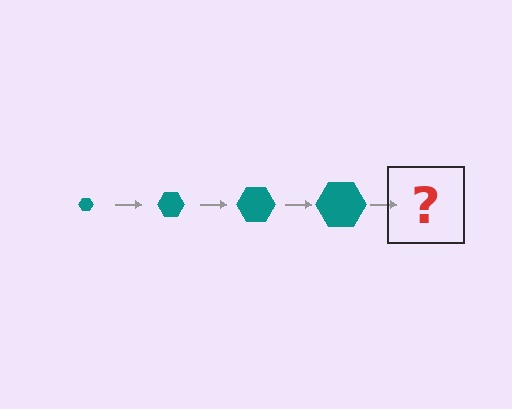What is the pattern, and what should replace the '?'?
The pattern is that the hexagon gets progressively larger each step. The '?' should be a teal hexagon, larger than the previous one.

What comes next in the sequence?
The next element should be a teal hexagon, larger than the previous one.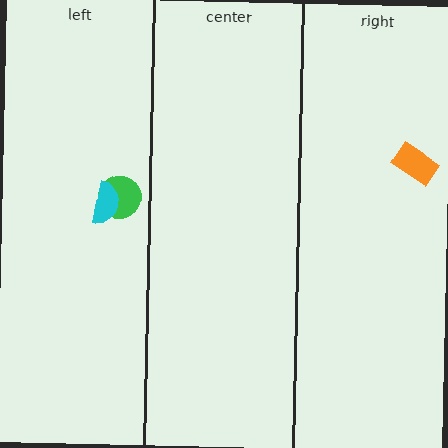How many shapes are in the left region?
2.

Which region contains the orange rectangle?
The right region.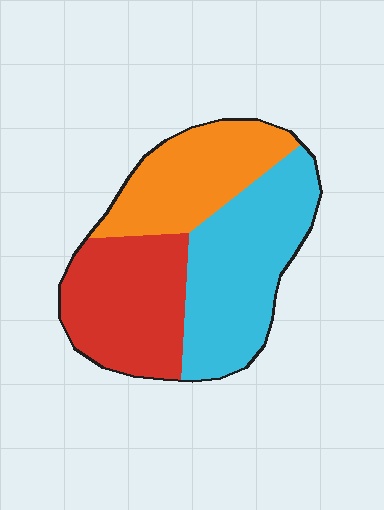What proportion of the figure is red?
Red covers around 35% of the figure.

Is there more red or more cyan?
Cyan.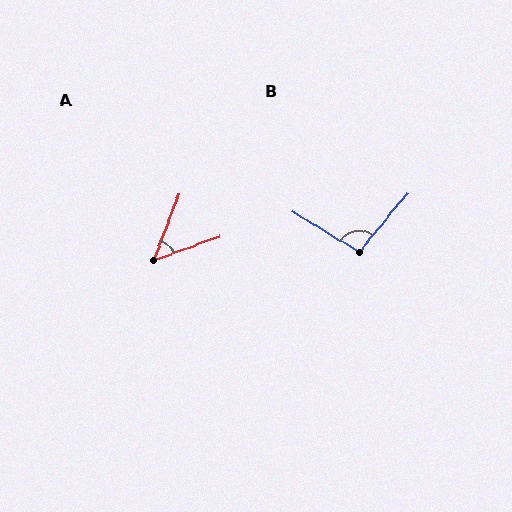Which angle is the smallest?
A, at approximately 49 degrees.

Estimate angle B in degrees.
Approximately 99 degrees.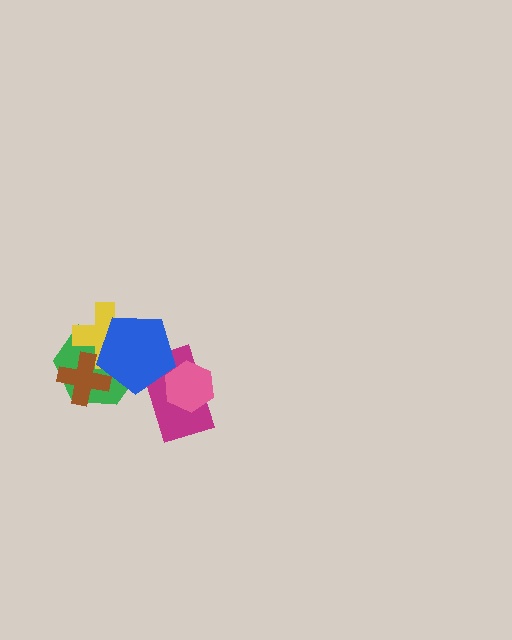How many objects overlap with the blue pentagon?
4 objects overlap with the blue pentagon.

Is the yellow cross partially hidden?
Yes, it is partially covered by another shape.